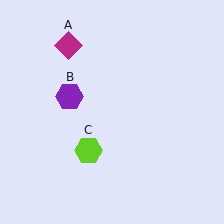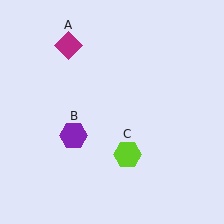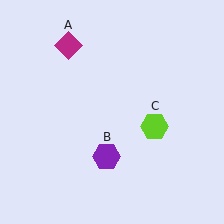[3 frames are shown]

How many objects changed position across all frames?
2 objects changed position: purple hexagon (object B), lime hexagon (object C).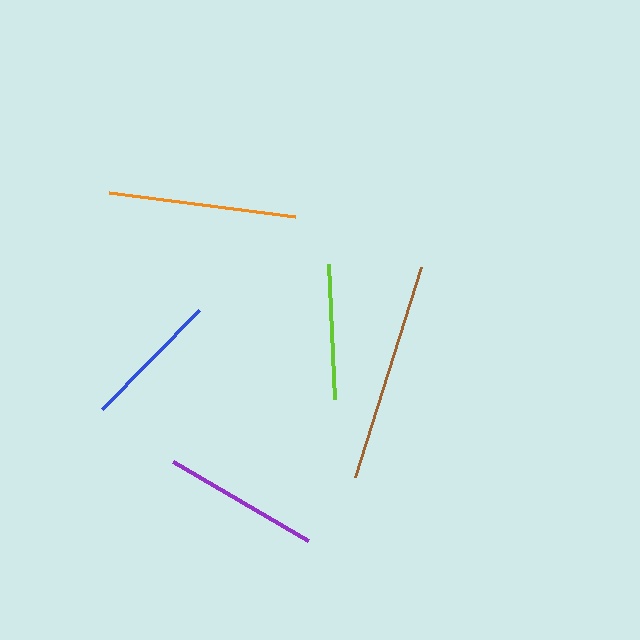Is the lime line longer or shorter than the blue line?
The blue line is longer than the lime line.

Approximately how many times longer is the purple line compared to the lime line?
The purple line is approximately 1.2 times the length of the lime line.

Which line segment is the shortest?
The lime line is the shortest at approximately 135 pixels.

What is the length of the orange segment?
The orange segment is approximately 188 pixels long.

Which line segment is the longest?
The brown line is the longest at approximately 221 pixels.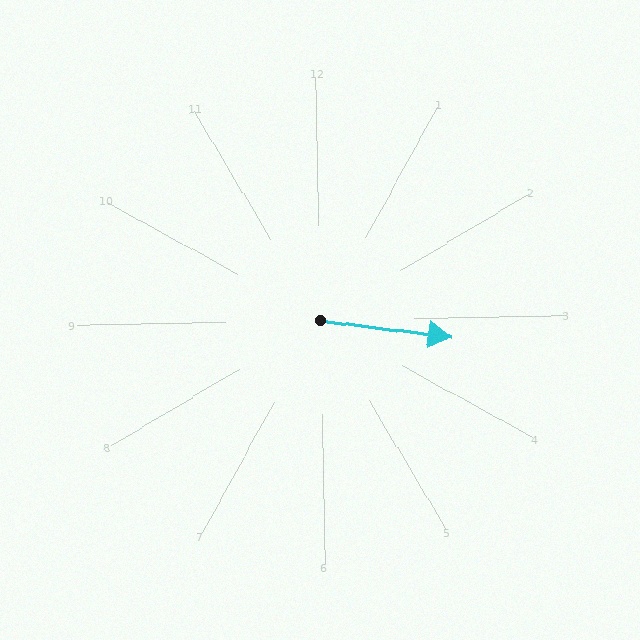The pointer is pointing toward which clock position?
Roughly 3 o'clock.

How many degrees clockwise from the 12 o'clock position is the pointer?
Approximately 98 degrees.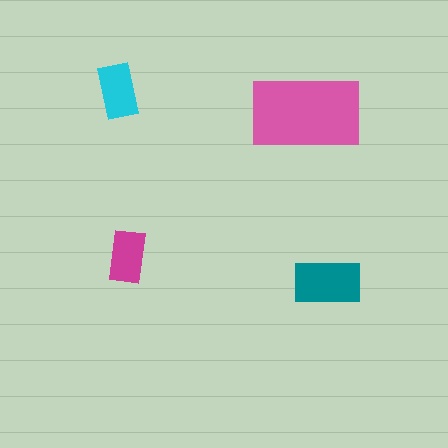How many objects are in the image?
There are 4 objects in the image.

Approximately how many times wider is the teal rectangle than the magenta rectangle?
About 1.5 times wider.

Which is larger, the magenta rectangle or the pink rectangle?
The pink one.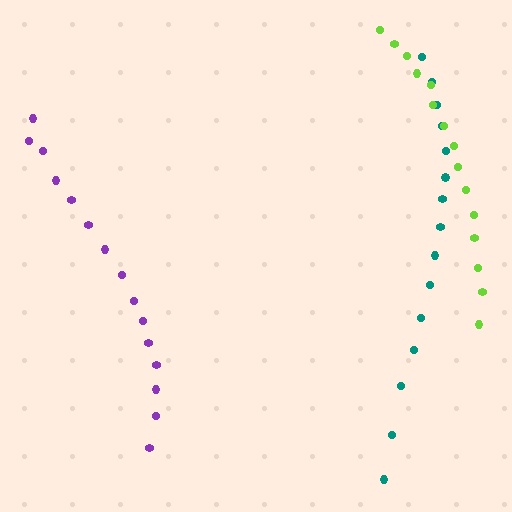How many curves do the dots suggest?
There are 3 distinct paths.